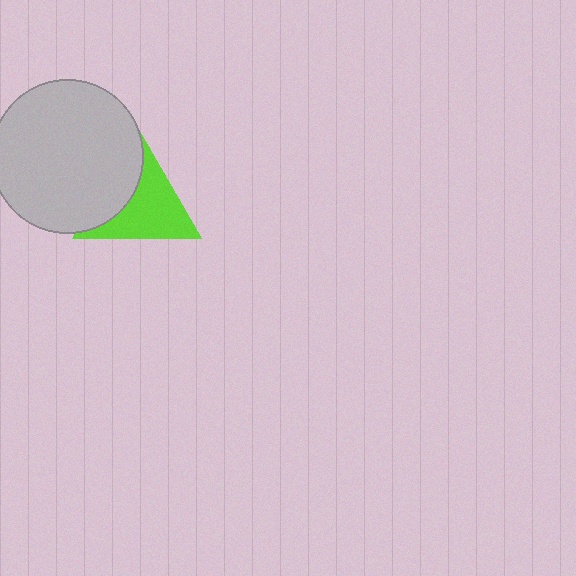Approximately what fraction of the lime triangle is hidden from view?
Roughly 37% of the lime triangle is hidden behind the light gray circle.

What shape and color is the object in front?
The object in front is a light gray circle.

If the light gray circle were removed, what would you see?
You would see the complete lime triangle.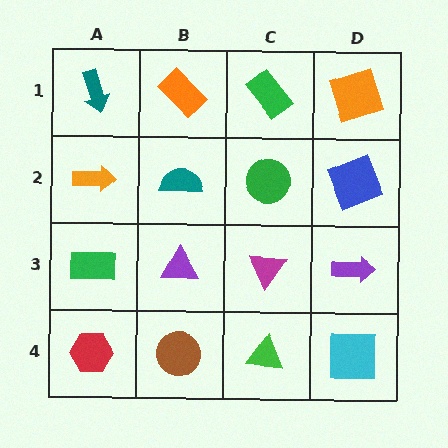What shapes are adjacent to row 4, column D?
A purple arrow (row 3, column D), a green triangle (row 4, column C).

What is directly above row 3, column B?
A teal semicircle.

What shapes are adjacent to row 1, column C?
A green circle (row 2, column C), an orange rectangle (row 1, column B), an orange square (row 1, column D).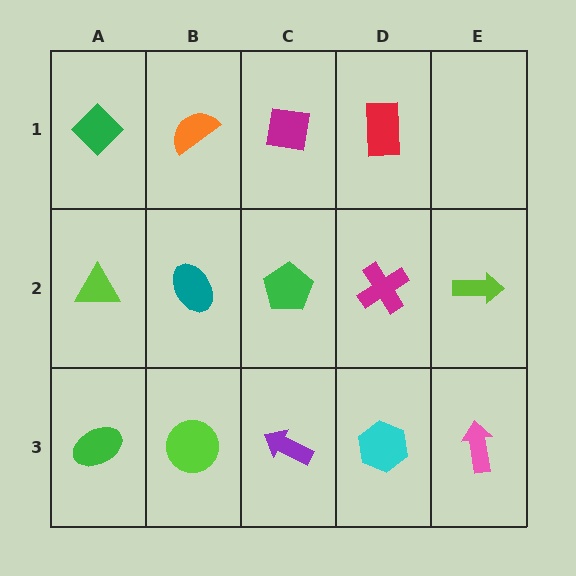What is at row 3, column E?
A pink arrow.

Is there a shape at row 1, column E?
No, that cell is empty.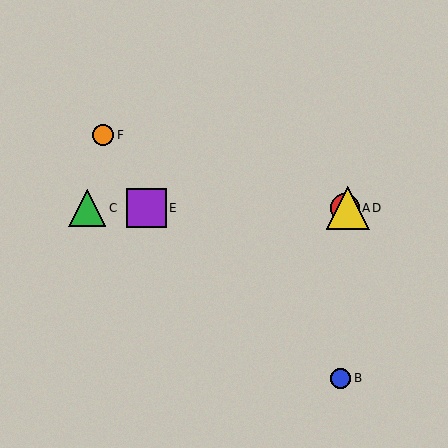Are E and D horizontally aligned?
Yes, both are at y≈208.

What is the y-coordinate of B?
Object B is at y≈378.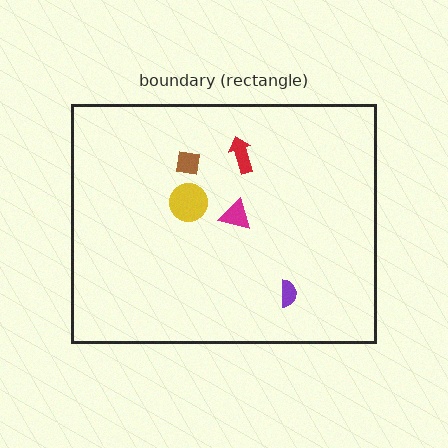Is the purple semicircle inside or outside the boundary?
Inside.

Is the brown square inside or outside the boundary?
Inside.